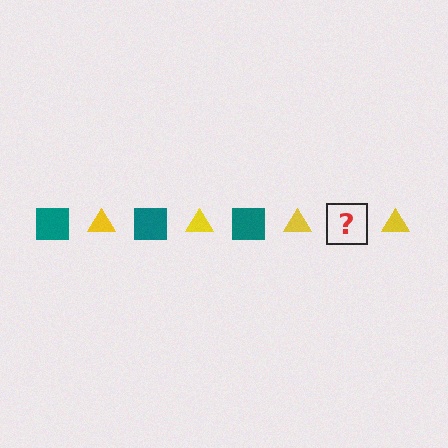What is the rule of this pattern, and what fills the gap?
The rule is that the pattern alternates between teal square and yellow triangle. The gap should be filled with a teal square.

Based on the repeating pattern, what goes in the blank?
The blank should be a teal square.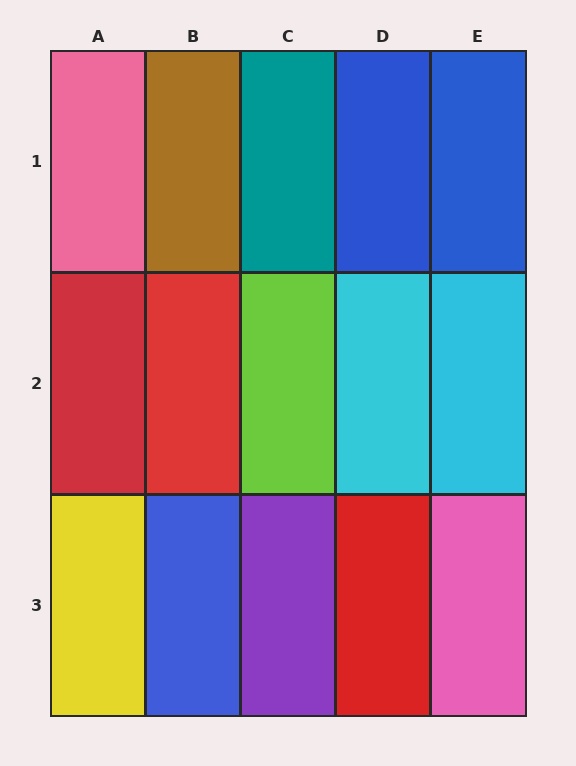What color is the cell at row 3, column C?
Purple.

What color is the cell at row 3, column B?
Blue.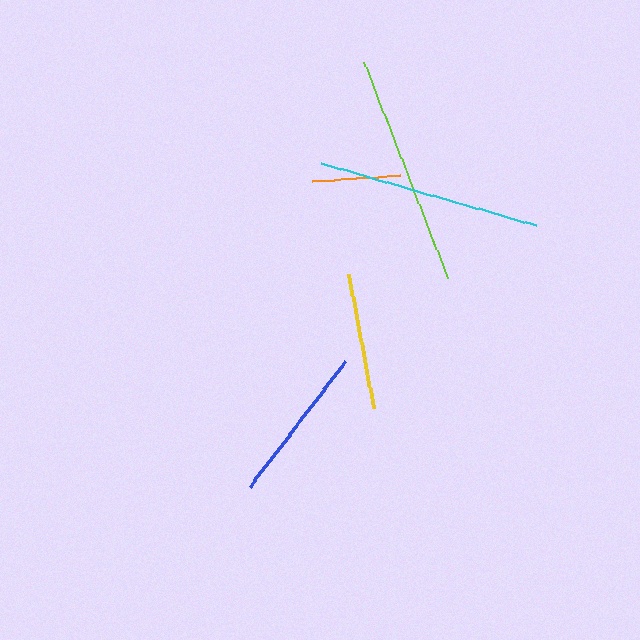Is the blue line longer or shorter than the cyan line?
The cyan line is longer than the blue line.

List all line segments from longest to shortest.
From longest to shortest: lime, cyan, blue, yellow, orange.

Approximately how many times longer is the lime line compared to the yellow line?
The lime line is approximately 1.7 times the length of the yellow line.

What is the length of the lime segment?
The lime segment is approximately 232 pixels long.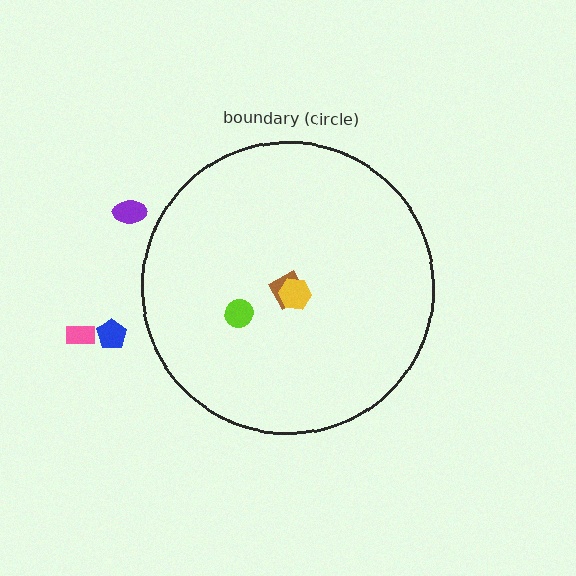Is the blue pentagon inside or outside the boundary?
Outside.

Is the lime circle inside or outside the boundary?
Inside.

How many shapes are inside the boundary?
3 inside, 3 outside.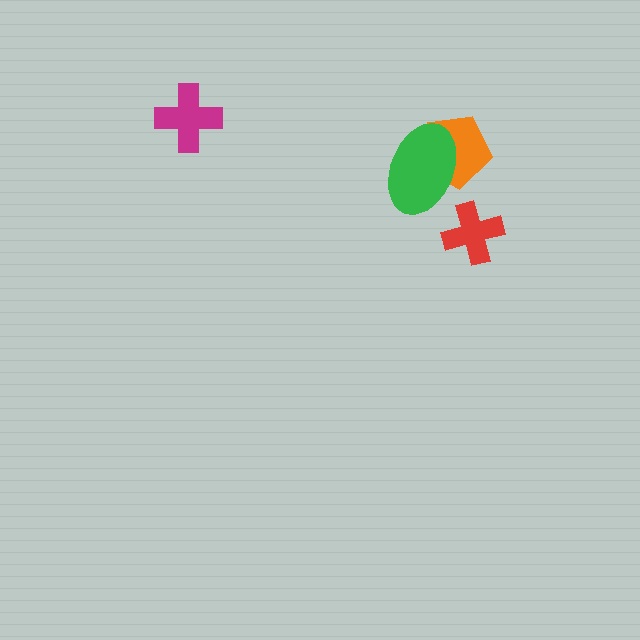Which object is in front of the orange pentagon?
The green ellipse is in front of the orange pentagon.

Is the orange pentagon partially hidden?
Yes, it is partially covered by another shape.